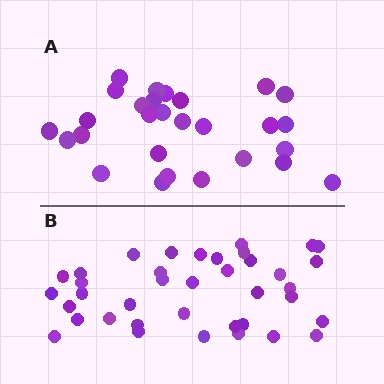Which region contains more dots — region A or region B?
Region B (the bottom region) has more dots.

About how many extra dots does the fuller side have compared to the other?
Region B has roughly 10 or so more dots than region A.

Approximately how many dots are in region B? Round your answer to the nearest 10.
About 40 dots. (The exact count is 38, which rounds to 40.)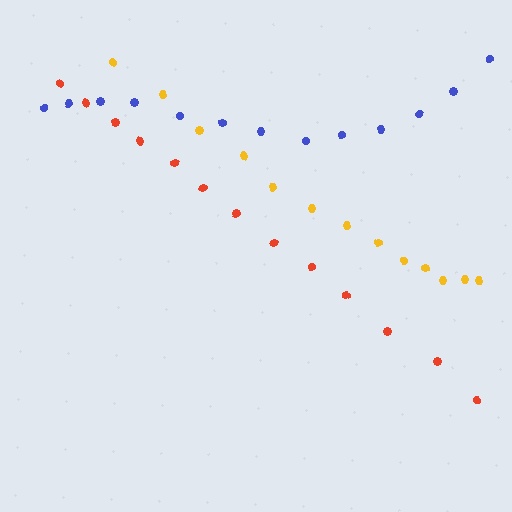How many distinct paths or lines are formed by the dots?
There are 3 distinct paths.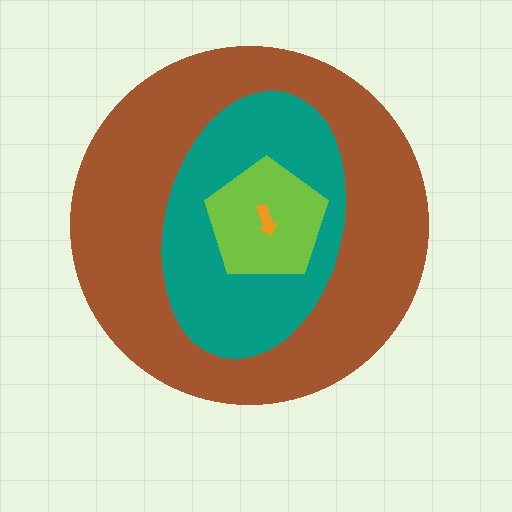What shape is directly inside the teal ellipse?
The lime pentagon.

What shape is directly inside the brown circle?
The teal ellipse.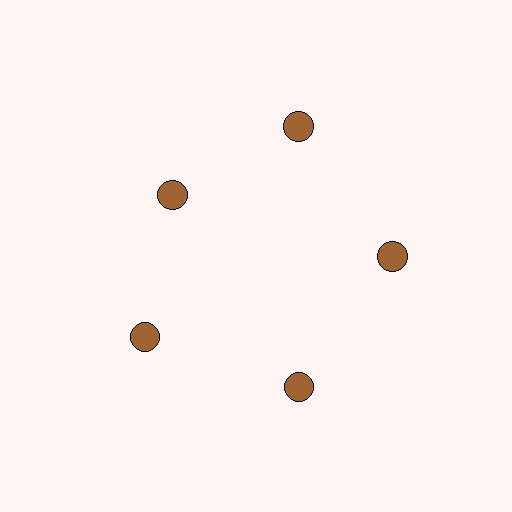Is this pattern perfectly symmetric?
No. The 5 brown circles are arranged in a ring, but one element near the 10 o'clock position is pulled inward toward the center, breaking the 5-fold rotational symmetry.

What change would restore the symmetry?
The symmetry would be restored by moving it outward, back onto the ring so that all 5 circles sit at equal angles and equal distance from the center.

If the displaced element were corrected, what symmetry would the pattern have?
It would have 5-fold rotational symmetry — the pattern would map onto itself every 72 degrees.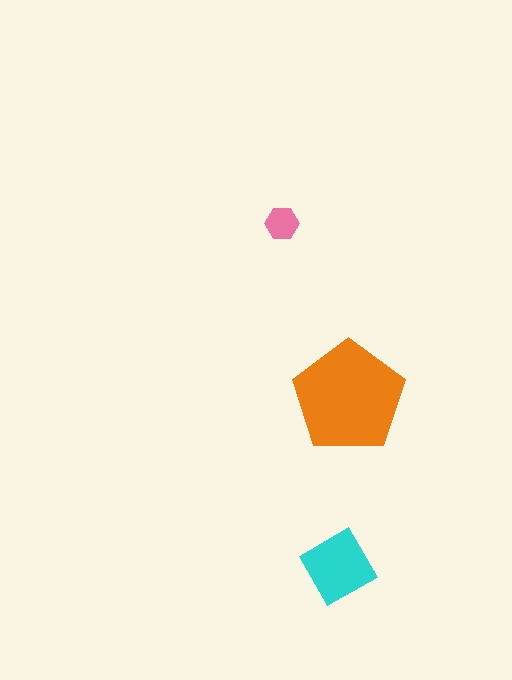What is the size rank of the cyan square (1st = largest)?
2nd.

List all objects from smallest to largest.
The pink hexagon, the cyan square, the orange pentagon.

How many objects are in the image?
There are 3 objects in the image.